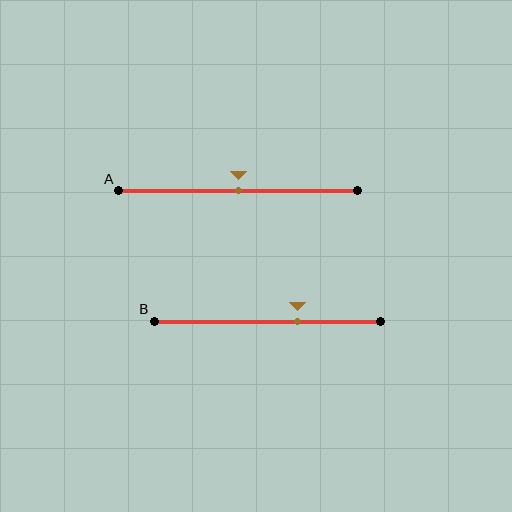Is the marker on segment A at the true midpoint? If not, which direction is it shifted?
Yes, the marker on segment A is at the true midpoint.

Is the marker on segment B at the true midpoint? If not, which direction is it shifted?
No, the marker on segment B is shifted to the right by about 13% of the segment length.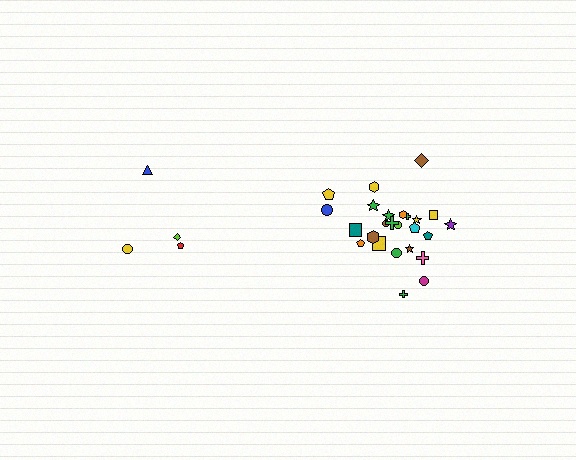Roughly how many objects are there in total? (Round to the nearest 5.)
Roughly 30 objects in total.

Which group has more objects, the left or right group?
The right group.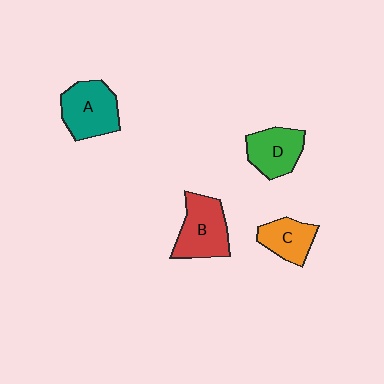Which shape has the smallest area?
Shape C (orange).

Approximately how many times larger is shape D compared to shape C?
Approximately 1.2 times.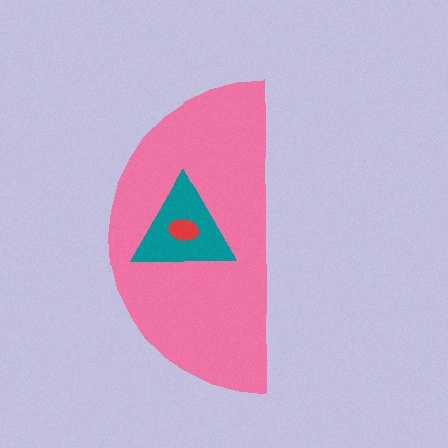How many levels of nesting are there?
3.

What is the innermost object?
The red ellipse.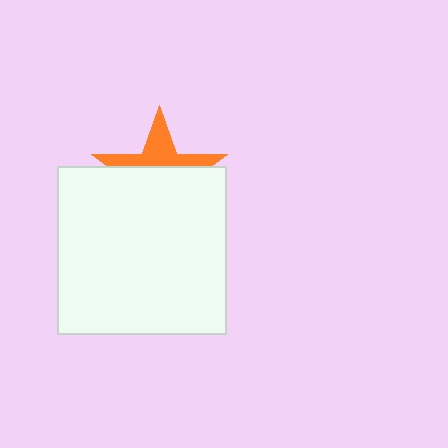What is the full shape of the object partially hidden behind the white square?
The partially hidden object is an orange star.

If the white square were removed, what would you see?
You would see the complete orange star.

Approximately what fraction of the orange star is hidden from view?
Roughly 62% of the orange star is hidden behind the white square.